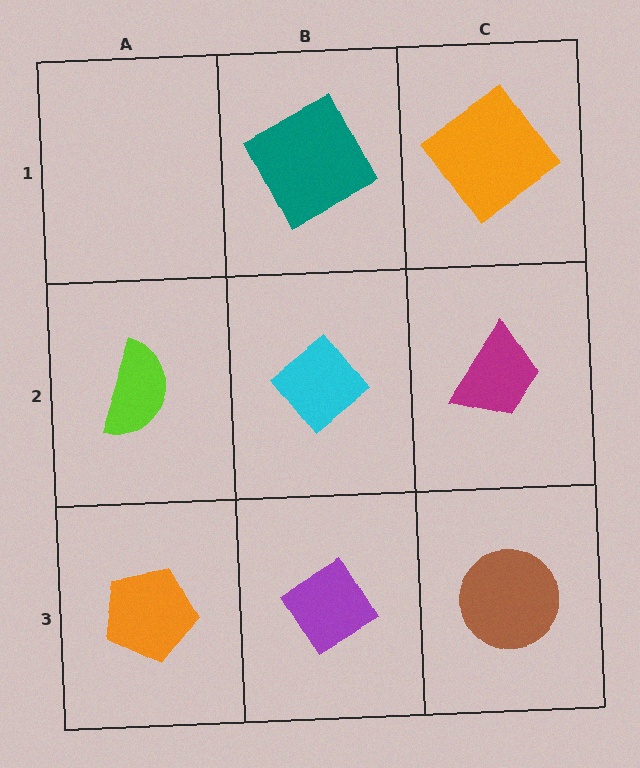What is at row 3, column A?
An orange pentagon.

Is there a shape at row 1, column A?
No, that cell is empty.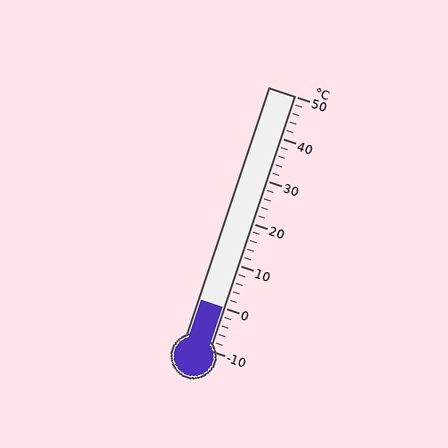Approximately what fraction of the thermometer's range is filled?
The thermometer is filled to approximately 15% of its range.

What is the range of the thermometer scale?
The thermometer scale ranges from -10°C to 50°C.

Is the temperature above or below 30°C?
The temperature is below 30°C.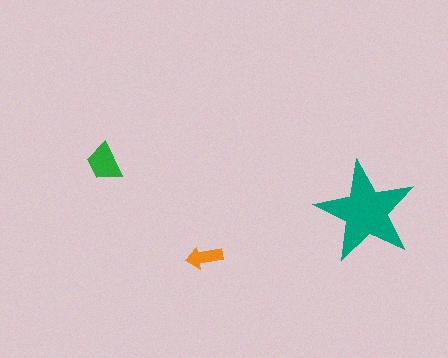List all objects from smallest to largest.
The orange arrow, the green trapezoid, the teal star.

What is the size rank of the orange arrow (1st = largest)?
3rd.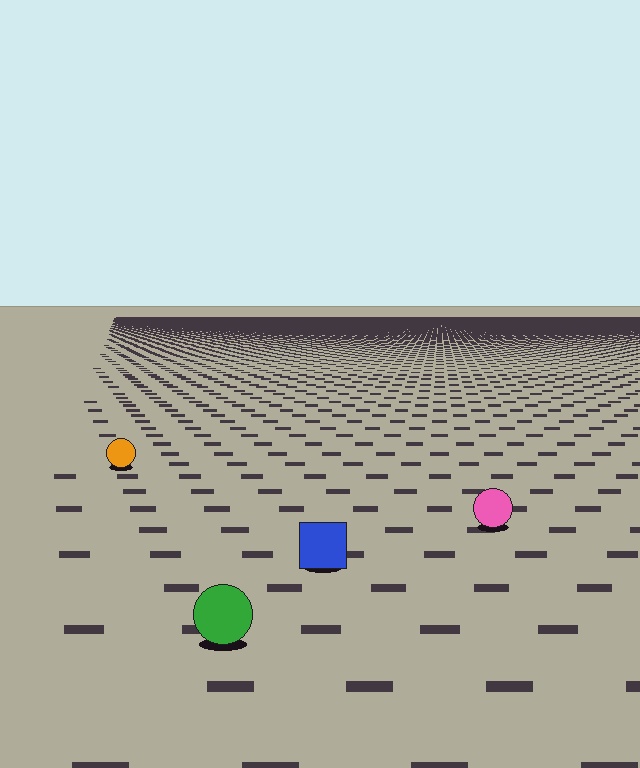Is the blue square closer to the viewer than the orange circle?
Yes. The blue square is closer — you can tell from the texture gradient: the ground texture is coarser near it.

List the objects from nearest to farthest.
From nearest to farthest: the green circle, the blue square, the pink circle, the orange circle.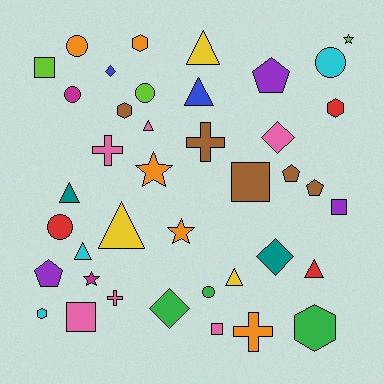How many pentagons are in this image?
There are 4 pentagons.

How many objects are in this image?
There are 40 objects.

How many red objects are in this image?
There are 3 red objects.